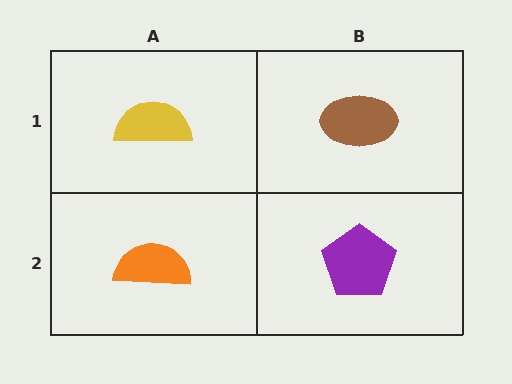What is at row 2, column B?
A purple pentagon.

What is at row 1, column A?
A yellow semicircle.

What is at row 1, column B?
A brown ellipse.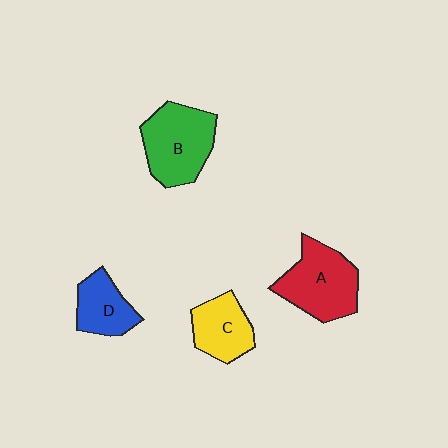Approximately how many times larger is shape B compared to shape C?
Approximately 1.5 times.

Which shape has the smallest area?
Shape D (blue).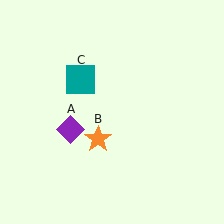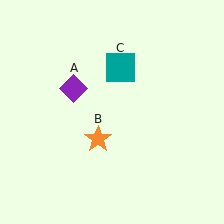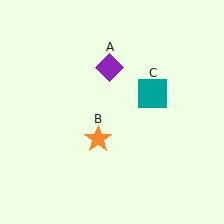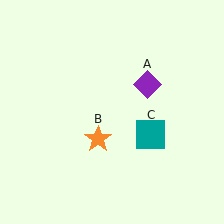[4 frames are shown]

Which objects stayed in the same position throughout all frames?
Orange star (object B) remained stationary.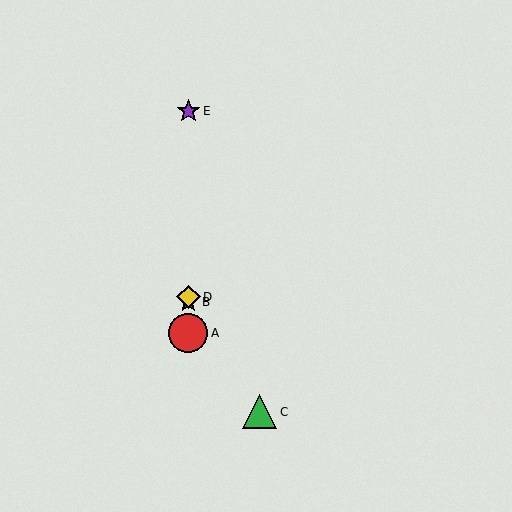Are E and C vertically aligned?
No, E is at x≈188 and C is at x≈259.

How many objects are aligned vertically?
4 objects (A, B, D, E) are aligned vertically.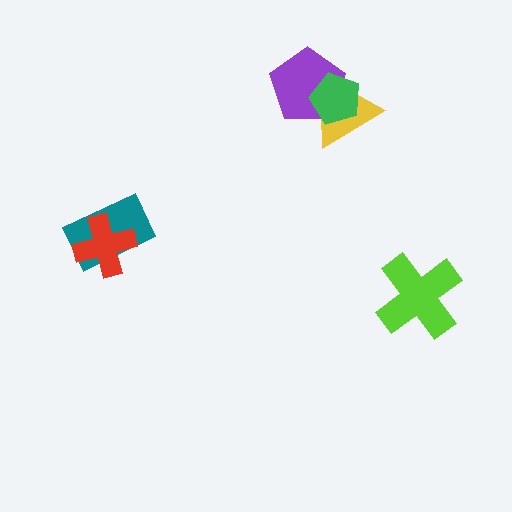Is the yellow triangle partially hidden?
Yes, it is partially covered by another shape.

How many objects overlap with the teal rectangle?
1 object overlaps with the teal rectangle.